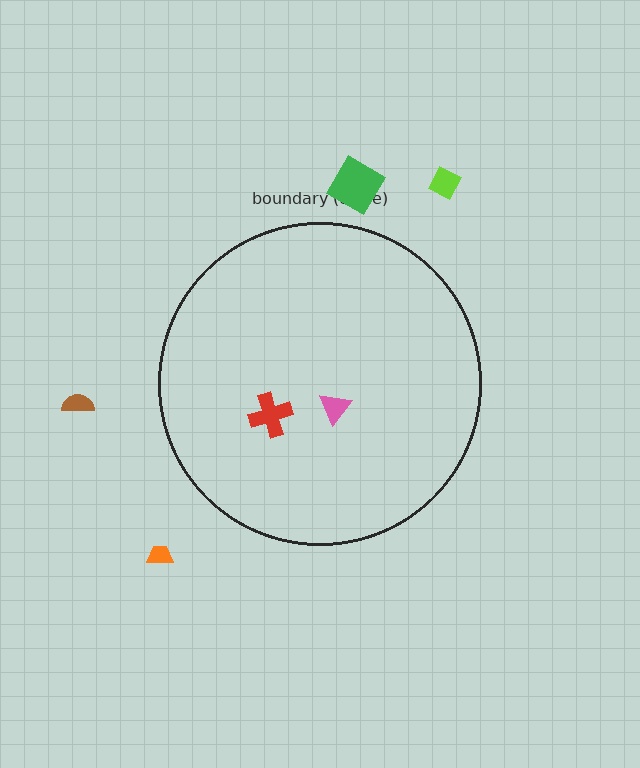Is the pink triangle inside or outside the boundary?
Inside.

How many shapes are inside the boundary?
2 inside, 4 outside.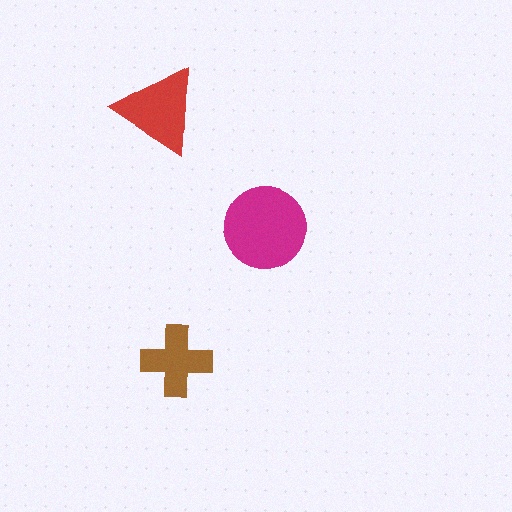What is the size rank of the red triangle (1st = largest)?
2nd.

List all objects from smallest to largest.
The brown cross, the red triangle, the magenta circle.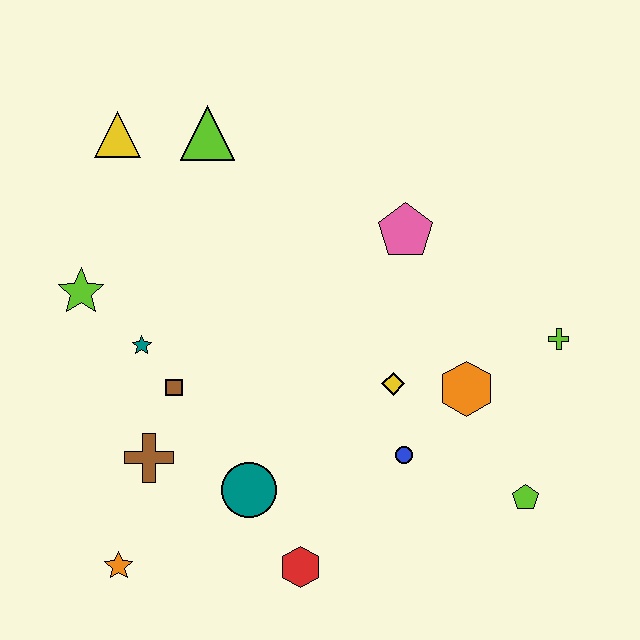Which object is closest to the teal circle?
The red hexagon is closest to the teal circle.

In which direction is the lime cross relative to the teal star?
The lime cross is to the right of the teal star.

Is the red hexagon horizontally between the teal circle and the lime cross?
Yes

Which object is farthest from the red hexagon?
The yellow triangle is farthest from the red hexagon.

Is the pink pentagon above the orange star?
Yes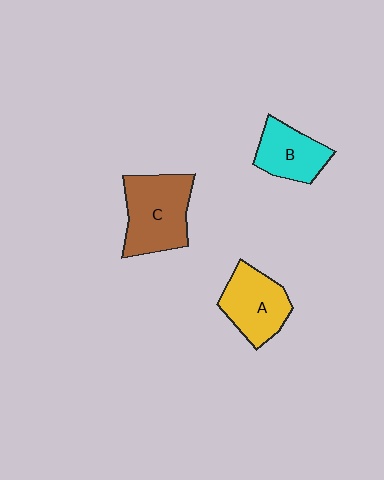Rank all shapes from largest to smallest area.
From largest to smallest: C (brown), A (yellow), B (cyan).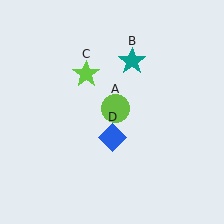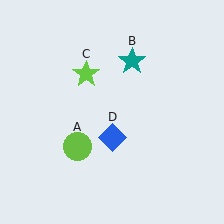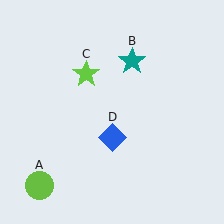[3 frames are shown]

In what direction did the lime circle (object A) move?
The lime circle (object A) moved down and to the left.